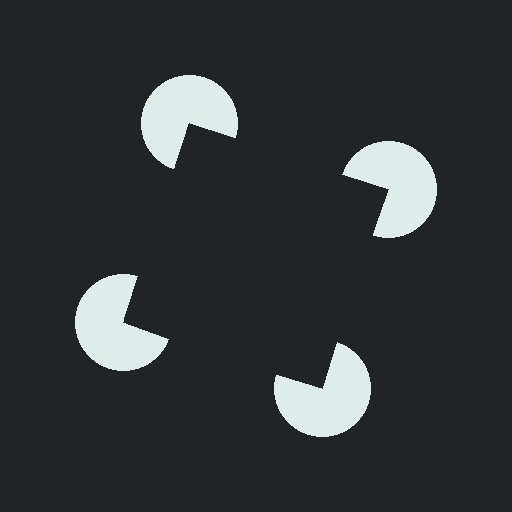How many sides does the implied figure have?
4 sides.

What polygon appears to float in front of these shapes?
An illusory square — its edges are inferred from the aligned wedge cuts in the pac-man discs, not physically drawn.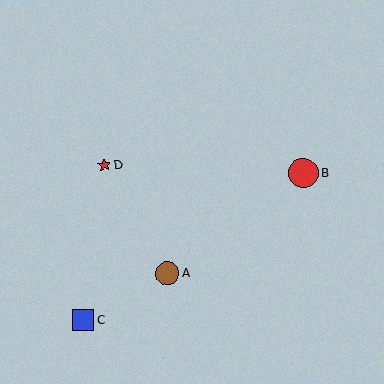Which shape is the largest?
The red circle (labeled B) is the largest.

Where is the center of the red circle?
The center of the red circle is at (303, 173).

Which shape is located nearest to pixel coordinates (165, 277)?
The brown circle (labeled A) at (168, 273) is nearest to that location.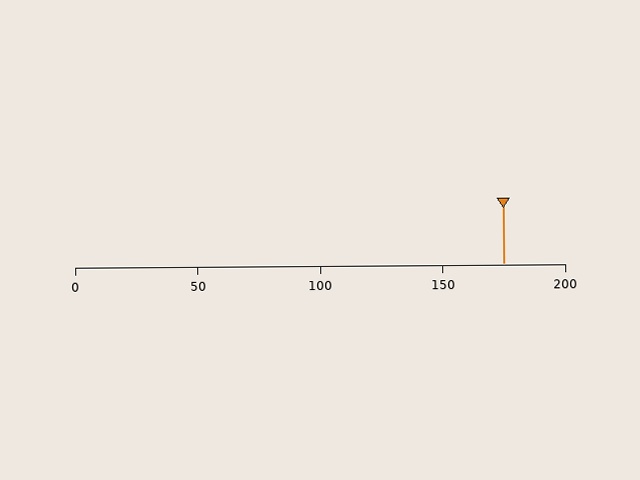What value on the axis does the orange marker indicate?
The marker indicates approximately 175.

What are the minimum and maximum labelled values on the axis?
The axis runs from 0 to 200.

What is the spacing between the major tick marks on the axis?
The major ticks are spaced 50 apart.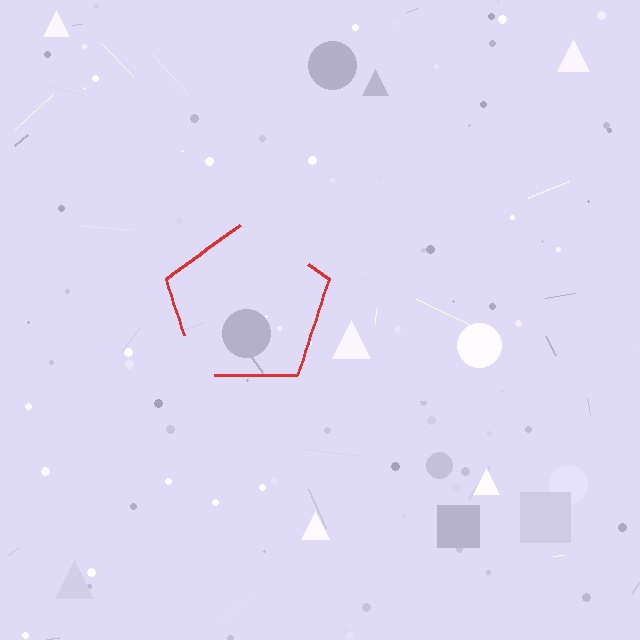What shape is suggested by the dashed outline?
The dashed outline suggests a pentagon.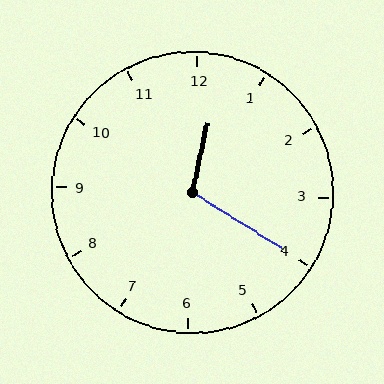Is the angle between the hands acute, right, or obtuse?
It is obtuse.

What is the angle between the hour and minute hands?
Approximately 110 degrees.